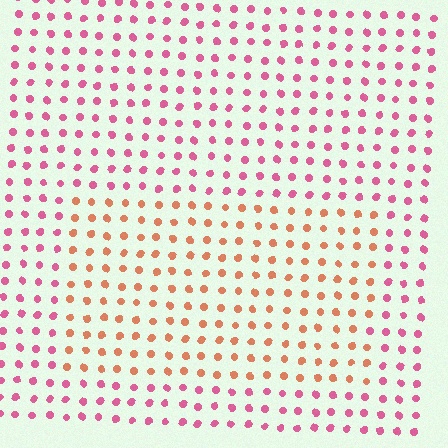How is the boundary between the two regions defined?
The boundary is defined purely by a slight shift in hue (about 44 degrees). Spacing, size, and orientation are identical on both sides.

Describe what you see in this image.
The image is filled with small pink elements in a uniform arrangement. A rectangle-shaped region is visible where the elements are tinted to a slightly different hue, forming a subtle color boundary.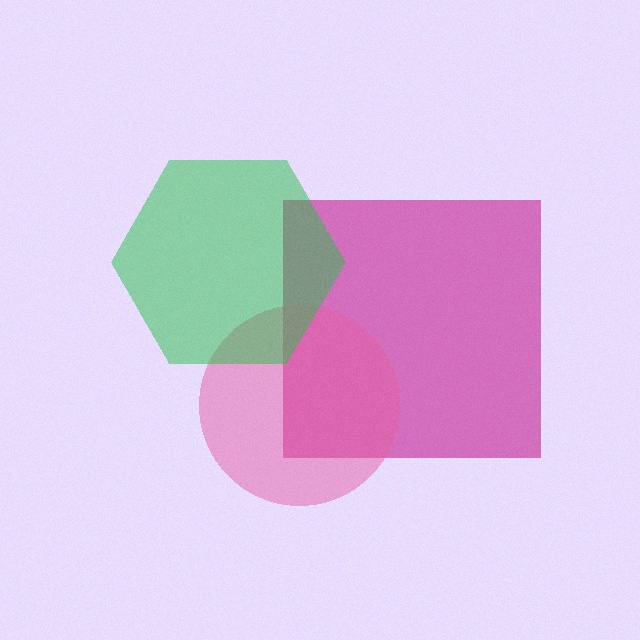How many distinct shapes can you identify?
There are 3 distinct shapes: a magenta square, a pink circle, a green hexagon.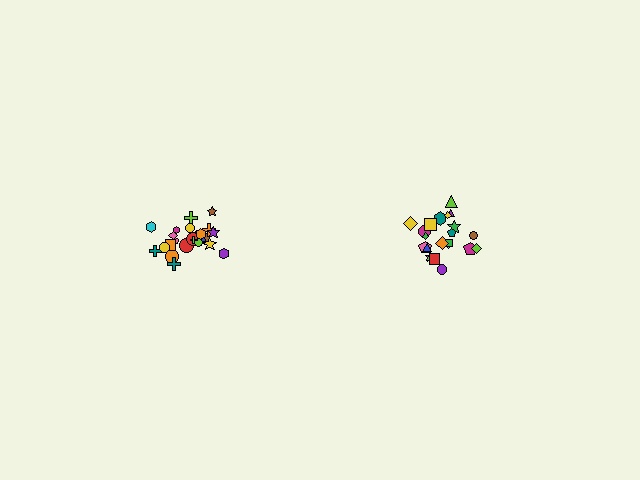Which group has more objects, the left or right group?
The left group.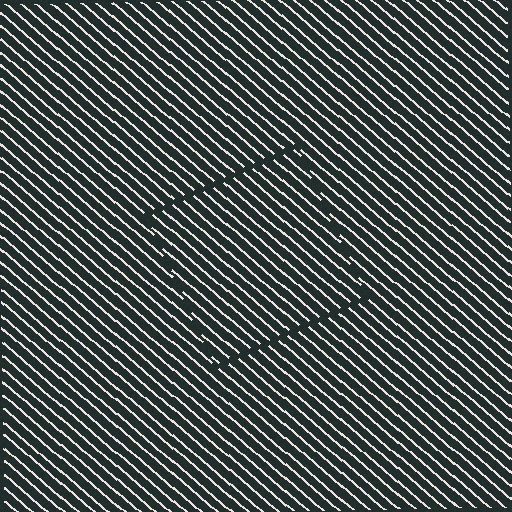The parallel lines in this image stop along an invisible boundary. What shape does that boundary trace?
An illusory square. The interior of the shape contains the same grating, shifted by half a period — the contour is defined by the phase discontinuity where line-ends from the inner and outer gratings abut.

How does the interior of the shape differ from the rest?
The interior of the shape contains the same grating, shifted by half a period — the contour is defined by the phase discontinuity where line-ends from the inner and outer gratings abut.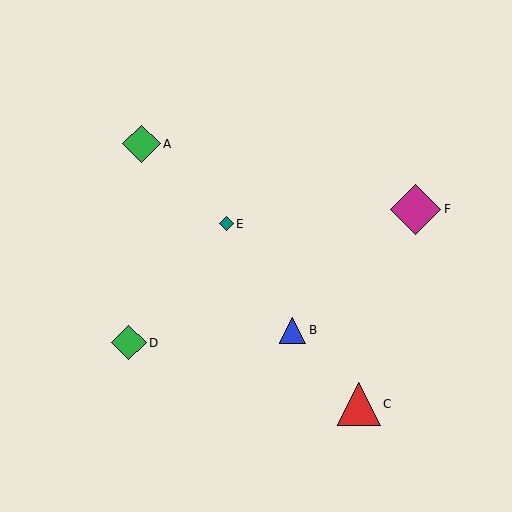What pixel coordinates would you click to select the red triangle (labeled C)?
Click at (359, 404) to select the red triangle C.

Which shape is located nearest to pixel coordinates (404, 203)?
The magenta diamond (labeled F) at (415, 209) is nearest to that location.